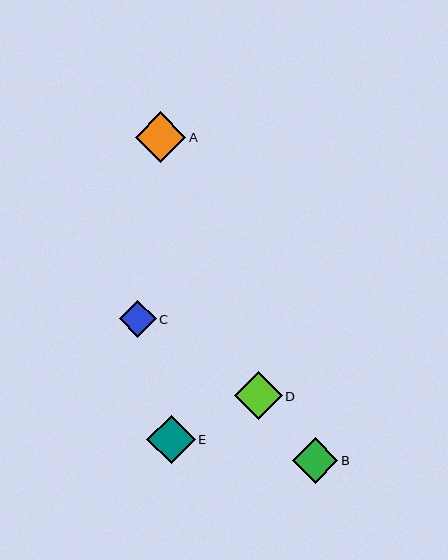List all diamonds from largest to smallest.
From largest to smallest: A, E, D, B, C.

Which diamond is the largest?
Diamond A is the largest with a size of approximately 51 pixels.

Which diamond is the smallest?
Diamond C is the smallest with a size of approximately 37 pixels.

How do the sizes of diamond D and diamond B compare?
Diamond D and diamond B are approximately the same size.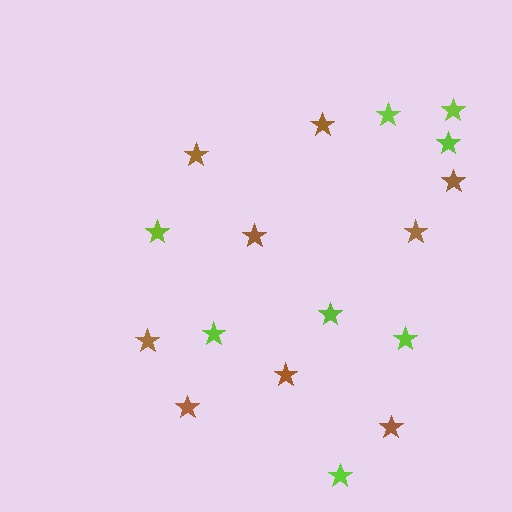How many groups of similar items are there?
There are 2 groups: one group of brown stars (9) and one group of lime stars (8).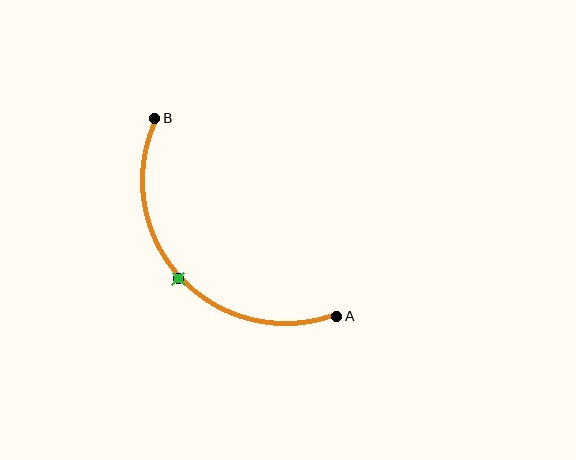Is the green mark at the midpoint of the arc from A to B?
Yes. The green mark lies on the arc at equal arc-length from both A and B — it is the arc midpoint.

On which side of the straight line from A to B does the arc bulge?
The arc bulges below and to the left of the straight line connecting A and B.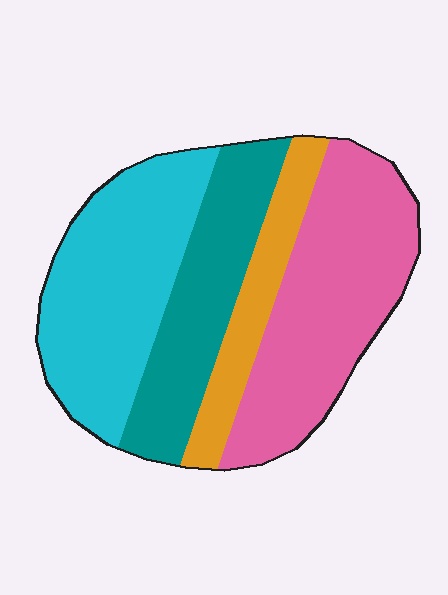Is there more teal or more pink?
Pink.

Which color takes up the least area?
Orange, at roughly 15%.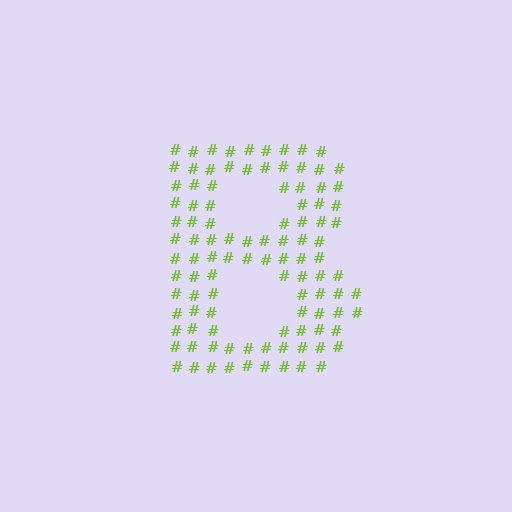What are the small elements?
The small elements are hash symbols.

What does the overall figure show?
The overall figure shows the letter B.